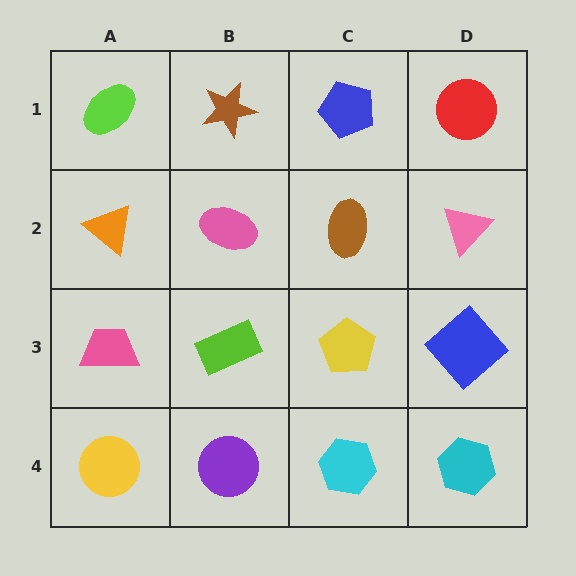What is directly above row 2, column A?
A lime ellipse.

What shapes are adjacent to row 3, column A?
An orange triangle (row 2, column A), a yellow circle (row 4, column A), a lime rectangle (row 3, column B).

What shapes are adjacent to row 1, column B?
A pink ellipse (row 2, column B), a lime ellipse (row 1, column A), a blue pentagon (row 1, column C).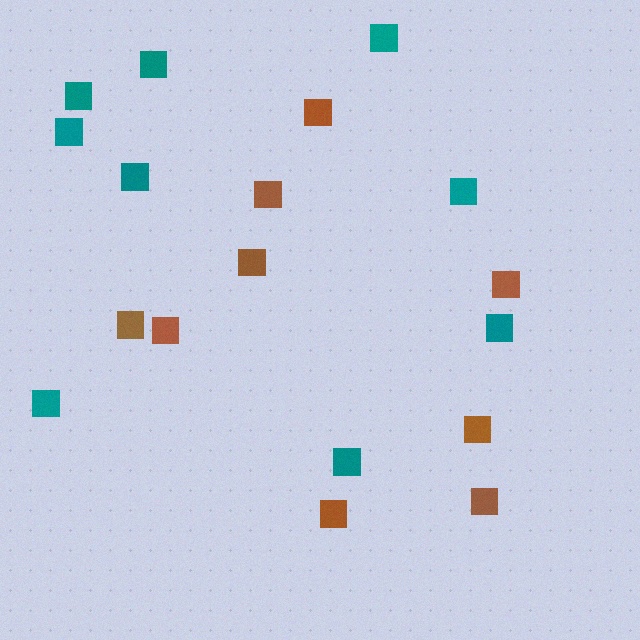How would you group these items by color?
There are 2 groups: one group of teal squares (9) and one group of brown squares (9).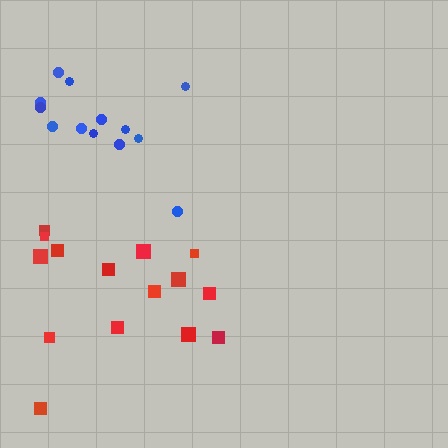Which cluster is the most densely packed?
Red.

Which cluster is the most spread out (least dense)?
Blue.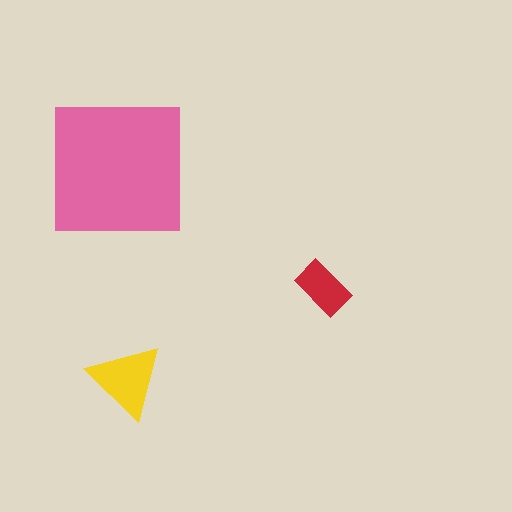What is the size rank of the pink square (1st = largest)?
1st.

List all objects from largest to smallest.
The pink square, the yellow triangle, the red rectangle.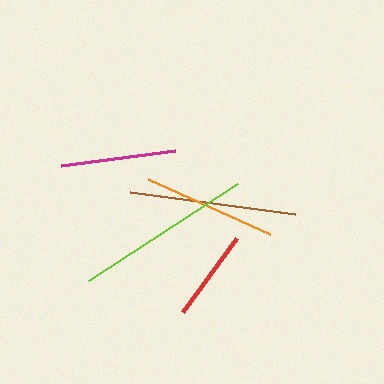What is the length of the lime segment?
The lime segment is approximately 177 pixels long.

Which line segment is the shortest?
The red line is the shortest at approximately 91 pixels.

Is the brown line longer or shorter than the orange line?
The brown line is longer than the orange line.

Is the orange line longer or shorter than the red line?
The orange line is longer than the red line.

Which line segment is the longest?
The lime line is the longest at approximately 177 pixels.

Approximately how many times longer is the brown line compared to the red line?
The brown line is approximately 1.8 times the length of the red line.